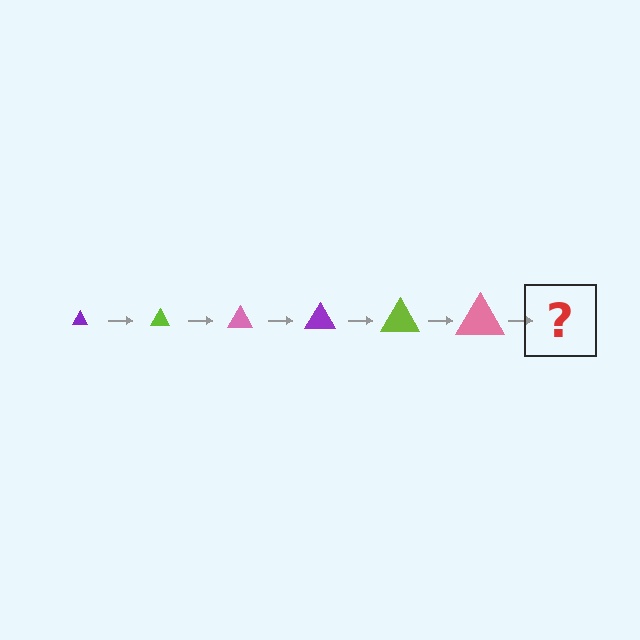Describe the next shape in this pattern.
It should be a purple triangle, larger than the previous one.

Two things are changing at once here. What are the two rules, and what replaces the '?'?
The two rules are that the triangle grows larger each step and the color cycles through purple, lime, and pink. The '?' should be a purple triangle, larger than the previous one.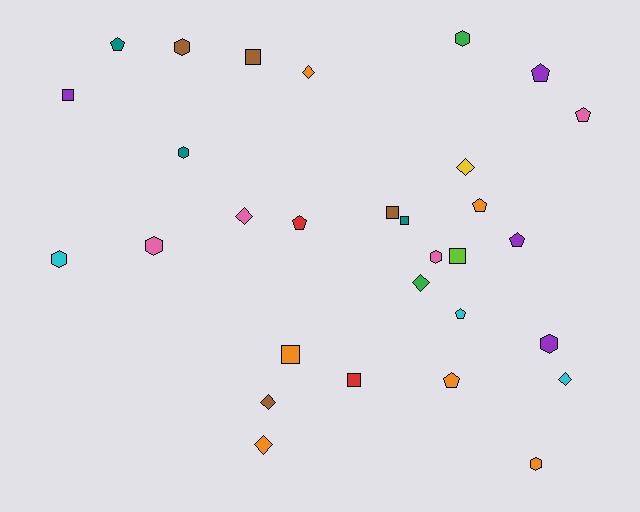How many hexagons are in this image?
There are 8 hexagons.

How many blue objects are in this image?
There are no blue objects.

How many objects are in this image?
There are 30 objects.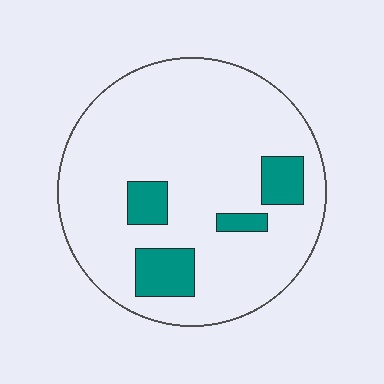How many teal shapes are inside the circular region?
4.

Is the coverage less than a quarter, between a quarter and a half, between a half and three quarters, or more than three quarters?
Less than a quarter.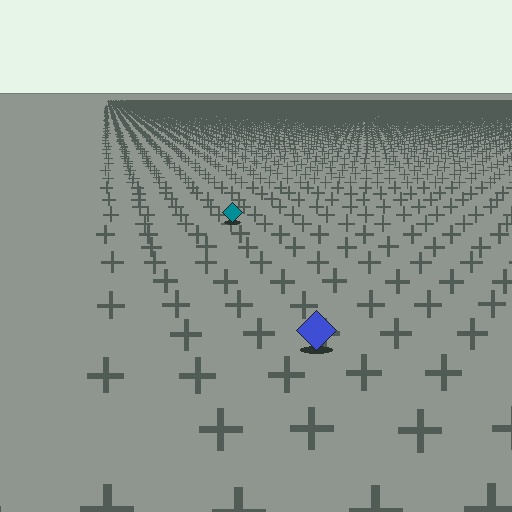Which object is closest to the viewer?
The blue diamond is closest. The texture marks near it are larger and more spread out.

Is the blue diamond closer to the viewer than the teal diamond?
Yes. The blue diamond is closer — you can tell from the texture gradient: the ground texture is coarser near it.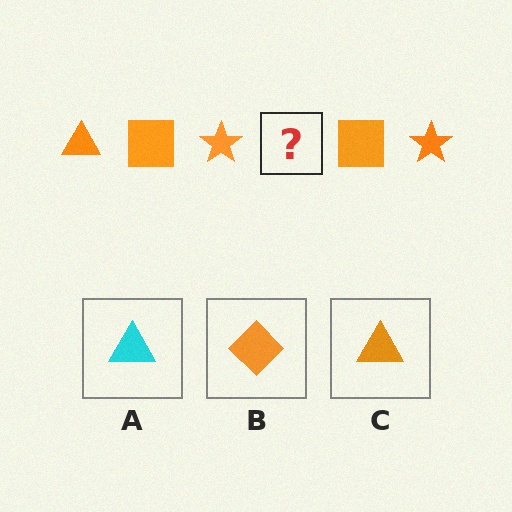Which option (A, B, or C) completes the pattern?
C.